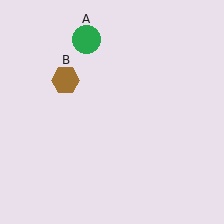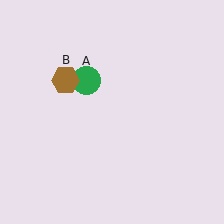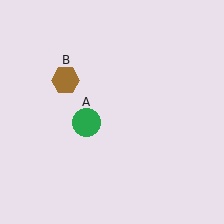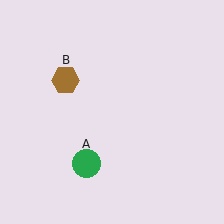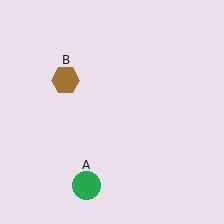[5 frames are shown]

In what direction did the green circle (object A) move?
The green circle (object A) moved down.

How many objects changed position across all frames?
1 object changed position: green circle (object A).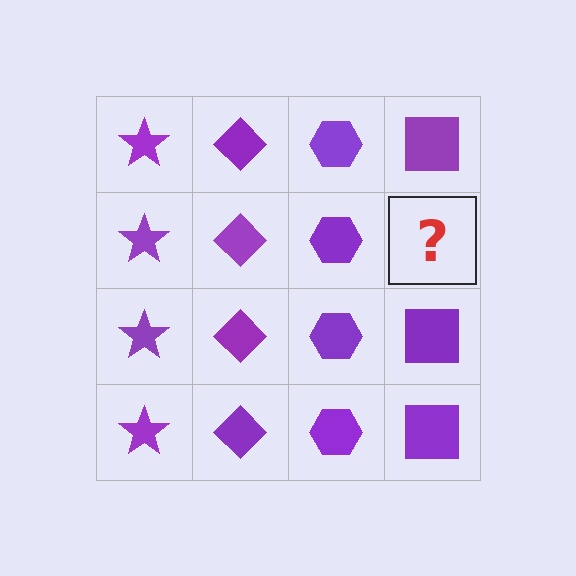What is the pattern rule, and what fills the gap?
The rule is that each column has a consistent shape. The gap should be filled with a purple square.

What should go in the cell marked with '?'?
The missing cell should contain a purple square.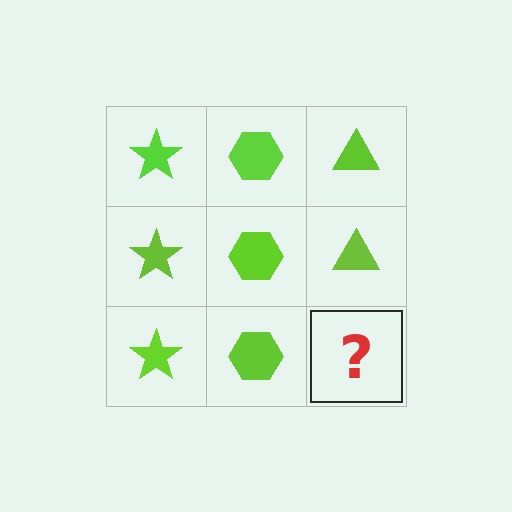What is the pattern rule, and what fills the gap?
The rule is that each column has a consistent shape. The gap should be filled with a lime triangle.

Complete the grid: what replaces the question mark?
The question mark should be replaced with a lime triangle.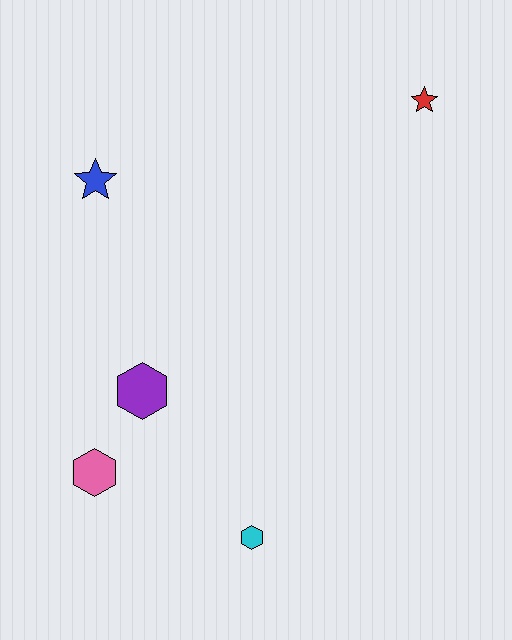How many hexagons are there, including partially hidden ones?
There are 3 hexagons.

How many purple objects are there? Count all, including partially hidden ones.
There is 1 purple object.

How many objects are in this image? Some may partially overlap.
There are 5 objects.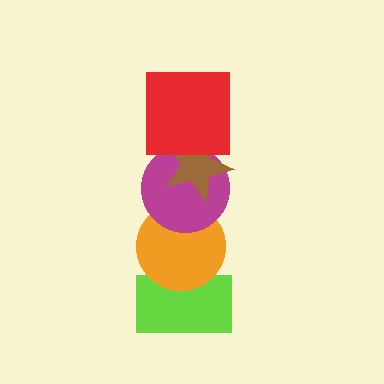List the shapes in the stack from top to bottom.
From top to bottom: the red square, the brown star, the magenta circle, the orange circle, the lime rectangle.